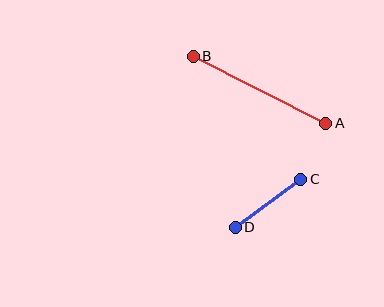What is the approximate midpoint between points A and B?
The midpoint is at approximately (260, 90) pixels.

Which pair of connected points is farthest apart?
Points A and B are farthest apart.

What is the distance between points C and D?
The distance is approximately 81 pixels.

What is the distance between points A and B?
The distance is approximately 148 pixels.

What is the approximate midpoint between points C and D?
The midpoint is at approximately (268, 203) pixels.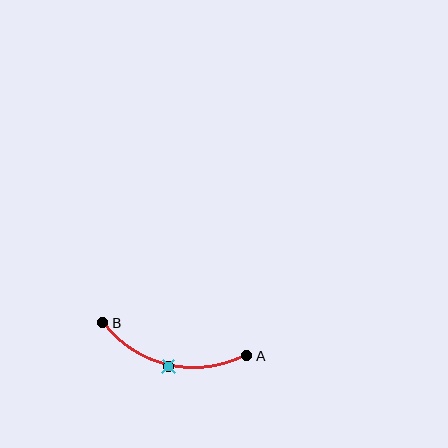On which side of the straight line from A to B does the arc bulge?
The arc bulges below the straight line connecting A and B.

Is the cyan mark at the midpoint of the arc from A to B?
Yes. The cyan mark lies on the arc at equal arc-length from both A and B — it is the arc midpoint.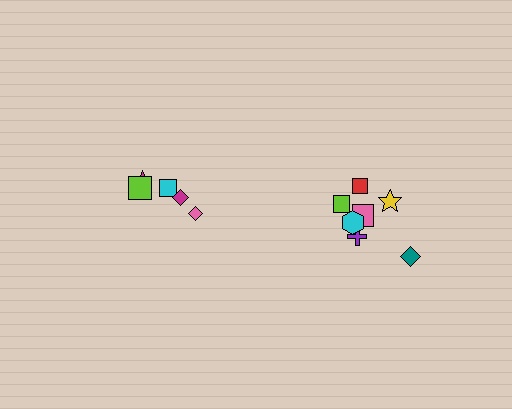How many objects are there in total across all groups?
There are 12 objects.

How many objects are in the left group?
There are 5 objects.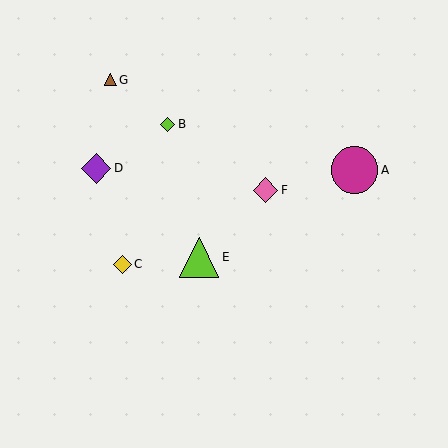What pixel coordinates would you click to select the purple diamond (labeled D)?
Click at (96, 168) to select the purple diamond D.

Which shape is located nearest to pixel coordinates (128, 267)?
The yellow diamond (labeled C) at (123, 265) is nearest to that location.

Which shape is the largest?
The magenta circle (labeled A) is the largest.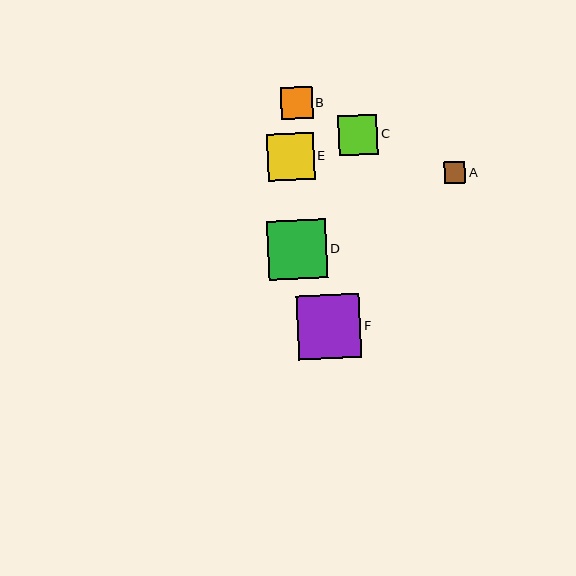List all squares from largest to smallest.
From largest to smallest: F, D, E, C, B, A.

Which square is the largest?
Square F is the largest with a size of approximately 64 pixels.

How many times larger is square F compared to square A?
Square F is approximately 3.0 times the size of square A.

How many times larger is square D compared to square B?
Square D is approximately 1.9 times the size of square B.